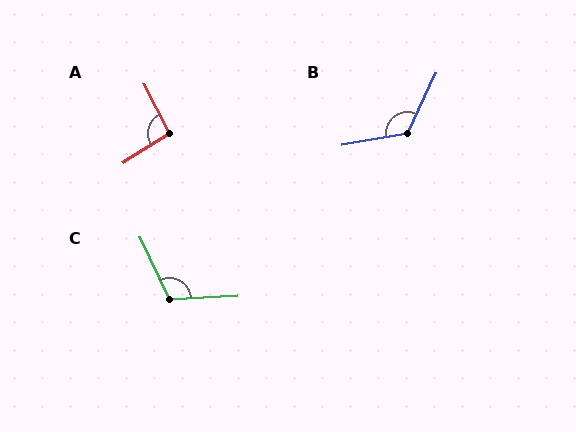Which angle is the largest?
B, at approximately 125 degrees.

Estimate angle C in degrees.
Approximately 112 degrees.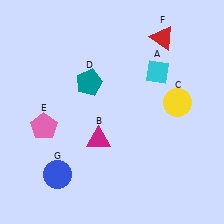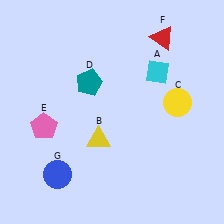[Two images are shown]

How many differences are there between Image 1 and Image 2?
There is 1 difference between the two images.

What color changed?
The triangle (B) changed from magenta in Image 1 to yellow in Image 2.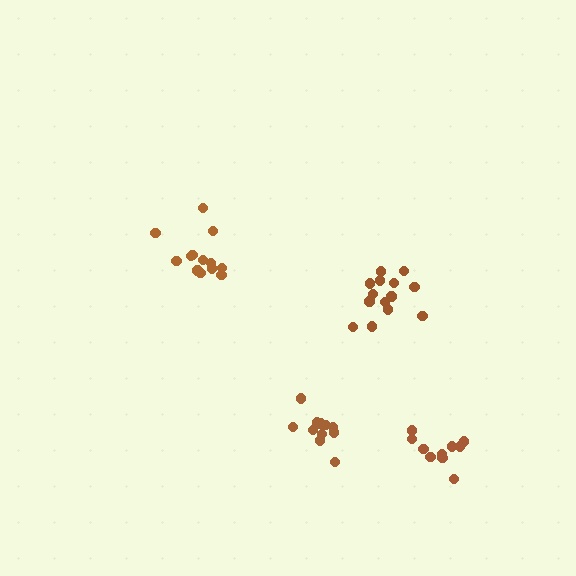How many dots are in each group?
Group 1: 13 dots, Group 2: 11 dots, Group 3: 10 dots, Group 4: 14 dots (48 total).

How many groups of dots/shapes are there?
There are 4 groups.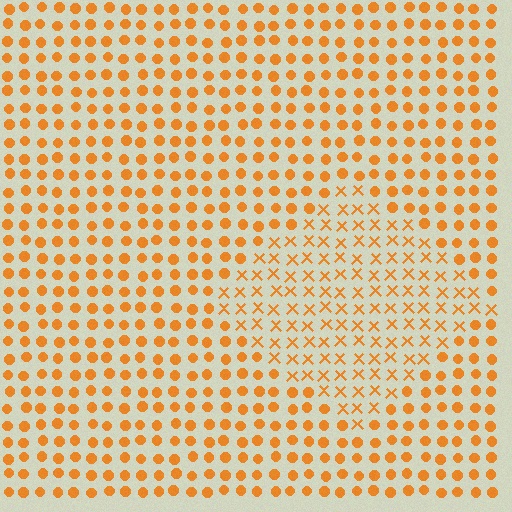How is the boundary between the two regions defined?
The boundary is defined by a change in element shape: X marks inside vs. circles outside. All elements share the same color and spacing.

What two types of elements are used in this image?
The image uses X marks inside the diamond region and circles outside it.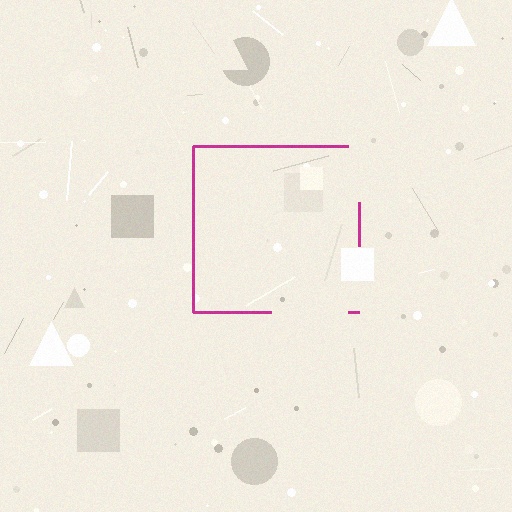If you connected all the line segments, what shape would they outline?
They would outline a square.